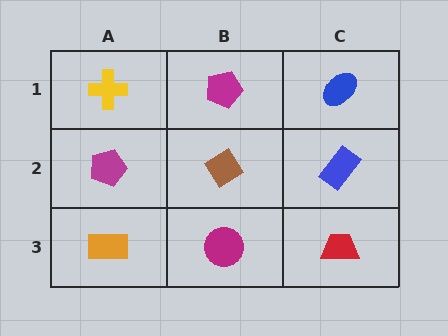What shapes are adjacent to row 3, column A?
A magenta pentagon (row 2, column A), a magenta circle (row 3, column B).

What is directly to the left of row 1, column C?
A magenta pentagon.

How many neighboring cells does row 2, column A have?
3.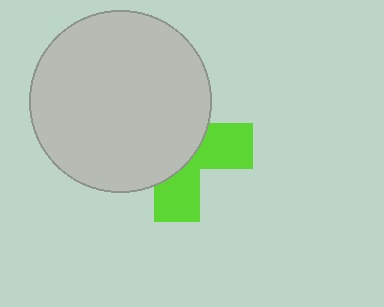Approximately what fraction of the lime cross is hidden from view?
Roughly 61% of the lime cross is hidden behind the light gray circle.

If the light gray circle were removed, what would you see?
You would see the complete lime cross.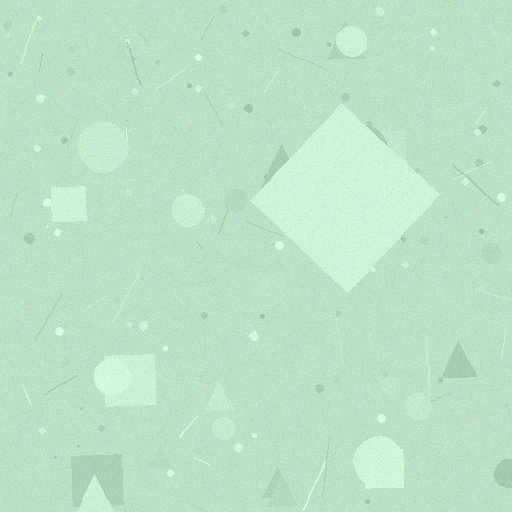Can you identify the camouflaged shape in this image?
The camouflaged shape is a diamond.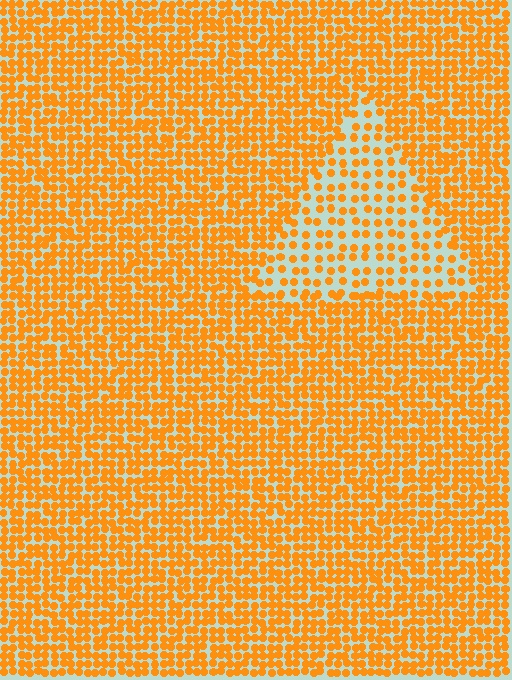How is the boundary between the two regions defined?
The boundary is defined by a change in element density (approximately 2.1x ratio). All elements are the same color, size, and shape.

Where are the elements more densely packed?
The elements are more densely packed outside the triangle boundary.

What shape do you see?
I see a triangle.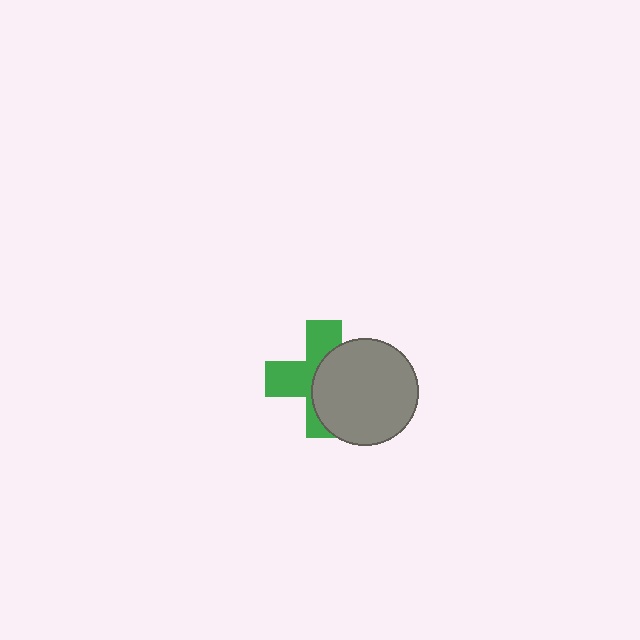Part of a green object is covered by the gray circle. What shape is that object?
It is a cross.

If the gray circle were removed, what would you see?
You would see the complete green cross.